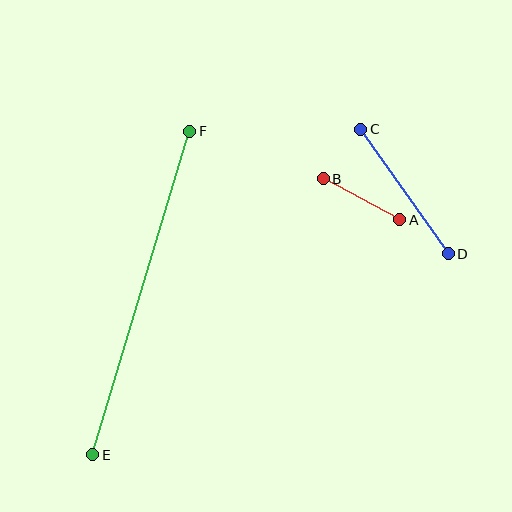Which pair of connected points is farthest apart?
Points E and F are farthest apart.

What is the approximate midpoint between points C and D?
The midpoint is at approximately (404, 191) pixels.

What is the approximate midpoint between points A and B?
The midpoint is at approximately (362, 199) pixels.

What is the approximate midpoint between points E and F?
The midpoint is at approximately (141, 293) pixels.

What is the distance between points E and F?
The distance is approximately 338 pixels.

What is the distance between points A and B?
The distance is approximately 87 pixels.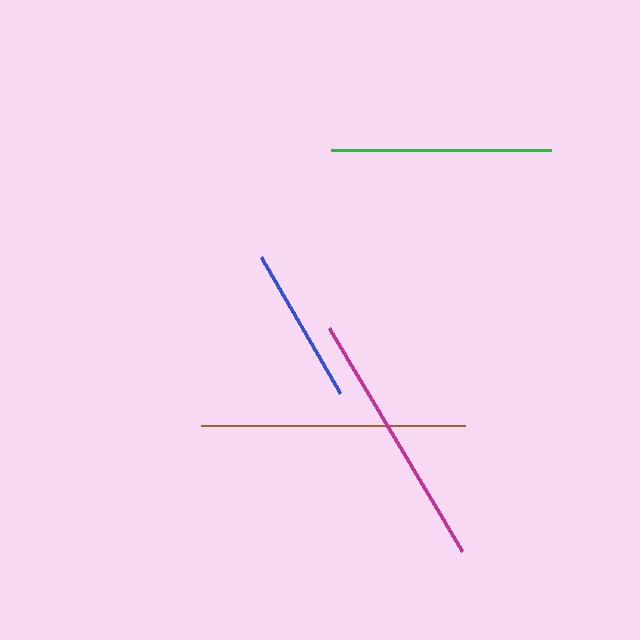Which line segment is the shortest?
The blue line is the shortest at approximately 157 pixels.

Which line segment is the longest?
The brown line is the longest at approximately 264 pixels.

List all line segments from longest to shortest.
From longest to shortest: brown, magenta, green, blue.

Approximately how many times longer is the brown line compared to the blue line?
The brown line is approximately 1.7 times the length of the blue line.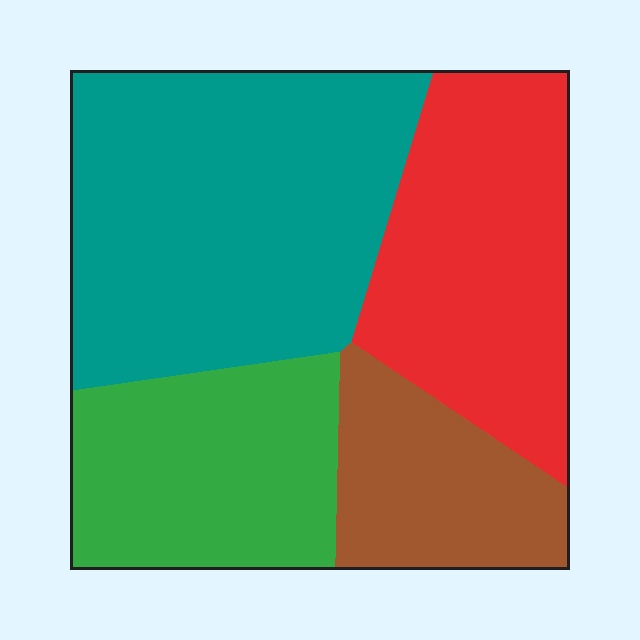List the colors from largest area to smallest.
From largest to smallest: teal, red, green, brown.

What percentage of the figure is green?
Green takes up less than a quarter of the figure.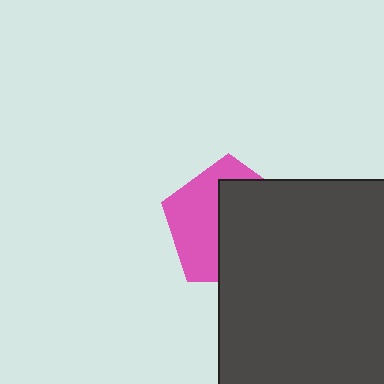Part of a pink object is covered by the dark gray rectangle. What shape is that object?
It is a pentagon.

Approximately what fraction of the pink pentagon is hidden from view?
Roughly 56% of the pink pentagon is hidden behind the dark gray rectangle.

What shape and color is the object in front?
The object in front is a dark gray rectangle.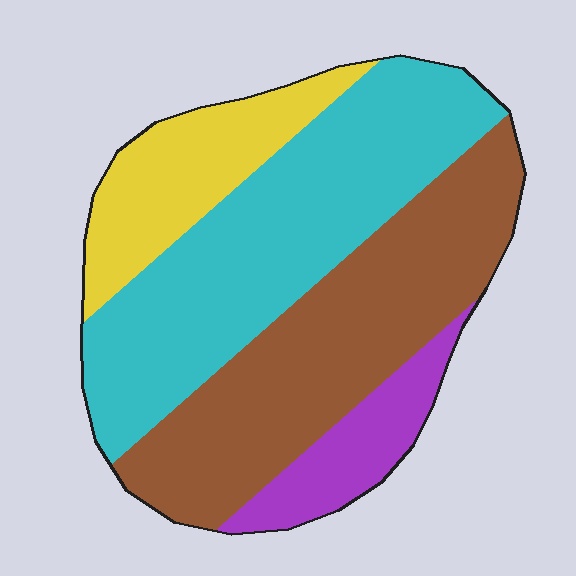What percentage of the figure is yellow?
Yellow covers 16% of the figure.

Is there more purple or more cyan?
Cyan.